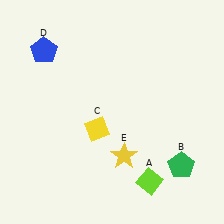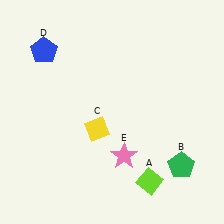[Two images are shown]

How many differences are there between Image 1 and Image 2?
There is 1 difference between the two images.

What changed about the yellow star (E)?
In Image 1, E is yellow. In Image 2, it changed to pink.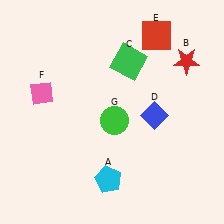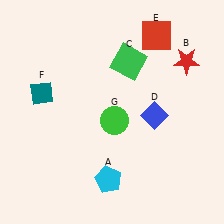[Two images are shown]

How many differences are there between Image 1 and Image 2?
There is 1 difference between the two images.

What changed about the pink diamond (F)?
In Image 1, F is pink. In Image 2, it changed to teal.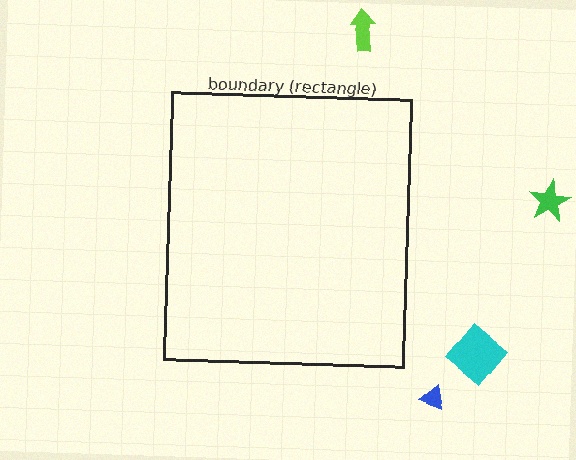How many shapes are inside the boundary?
0 inside, 4 outside.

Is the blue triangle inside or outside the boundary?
Outside.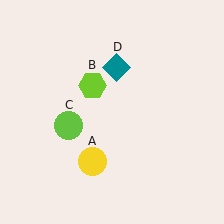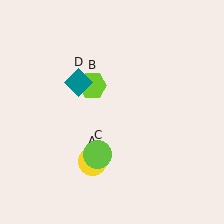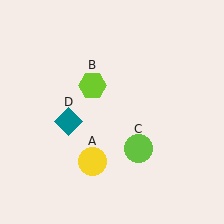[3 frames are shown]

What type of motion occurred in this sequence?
The lime circle (object C), teal diamond (object D) rotated counterclockwise around the center of the scene.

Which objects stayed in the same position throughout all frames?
Yellow circle (object A) and lime hexagon (object B) remained stationary.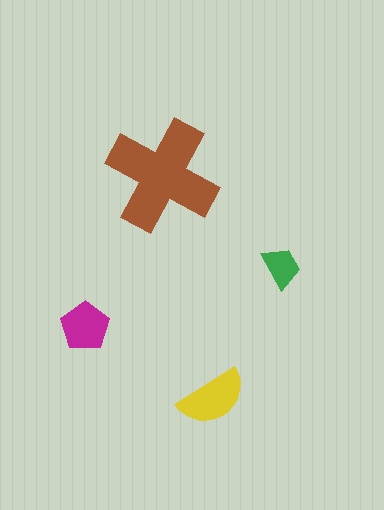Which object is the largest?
The brown cross.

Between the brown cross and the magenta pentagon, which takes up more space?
The brown cross.